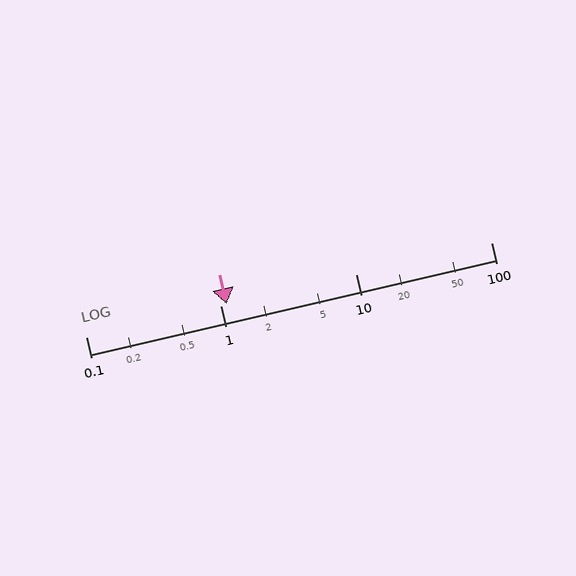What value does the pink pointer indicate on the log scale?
The pointer indicates approximately 1.1.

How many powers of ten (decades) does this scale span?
The scale spans 3 decades, from 0.1 to 100.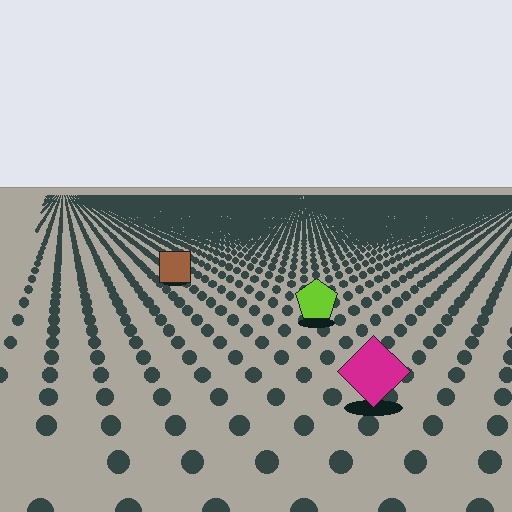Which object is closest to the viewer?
The magenta diamond is closest. The texture marks near it are larger and more spread out.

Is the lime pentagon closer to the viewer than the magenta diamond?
No. The magenta diamond is closer — you can tell from the texture gradient: the ground texture is coarser near it.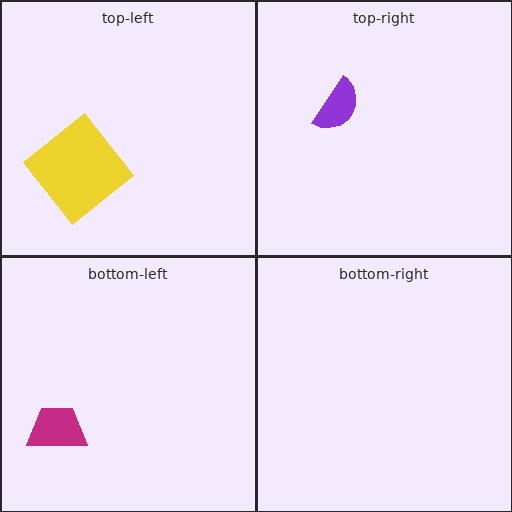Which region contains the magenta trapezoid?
The bottom-left region.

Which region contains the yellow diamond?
The top-left region.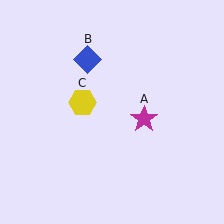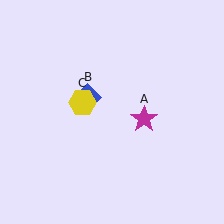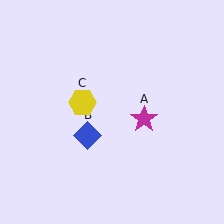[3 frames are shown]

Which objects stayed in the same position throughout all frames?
Magenta star (object A) and yellow hexagon (object C) remained stationary.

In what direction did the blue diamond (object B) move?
The blue diamond (object B) moved down.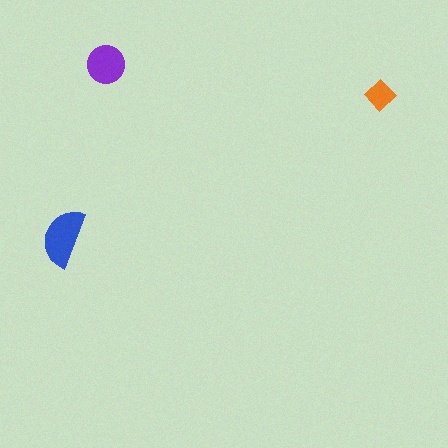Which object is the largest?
The blue semicircle.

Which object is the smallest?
The orange diamond.